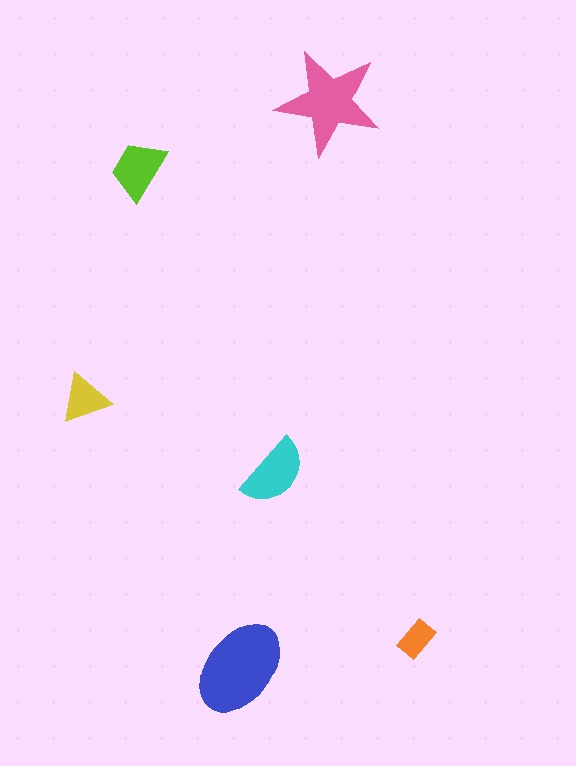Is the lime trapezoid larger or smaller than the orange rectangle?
Larger.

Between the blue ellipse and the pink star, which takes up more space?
The blue ellipse.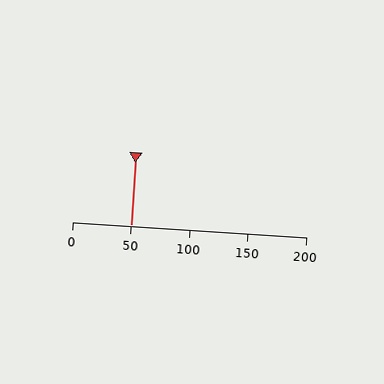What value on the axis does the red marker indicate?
The marker indicates approximately 50.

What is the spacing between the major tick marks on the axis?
The major ticks are spaced 50 apart.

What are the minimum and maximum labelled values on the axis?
The axis runs from 0 to 200.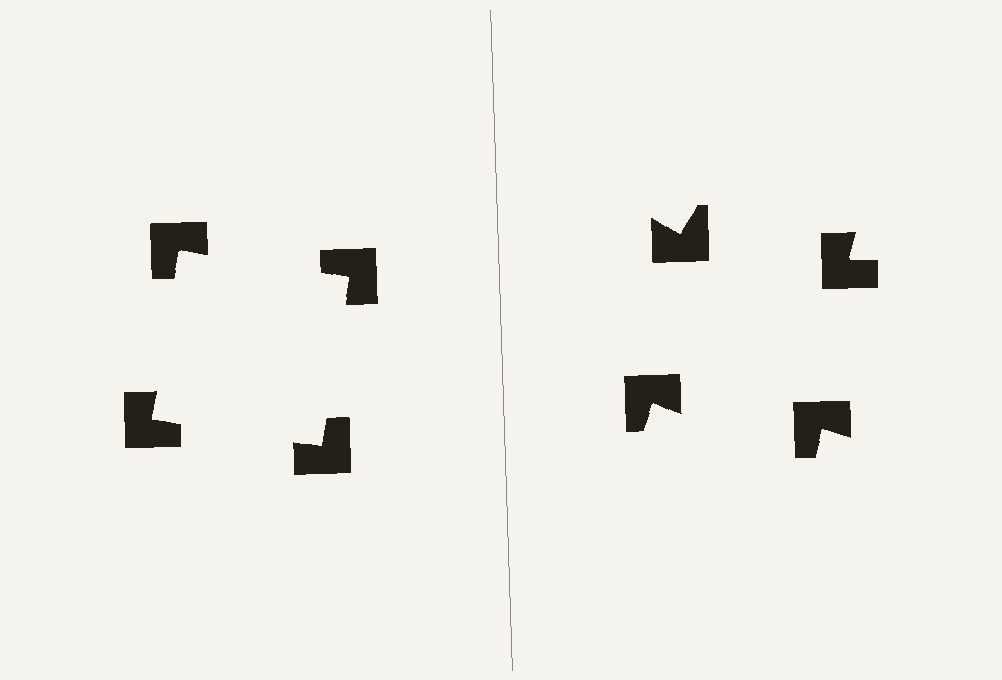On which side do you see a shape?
An illusory square appears on the left side. On the right side the wedge cuts are rotated, so no coherent shape forms.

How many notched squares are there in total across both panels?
8 — 4 on each side.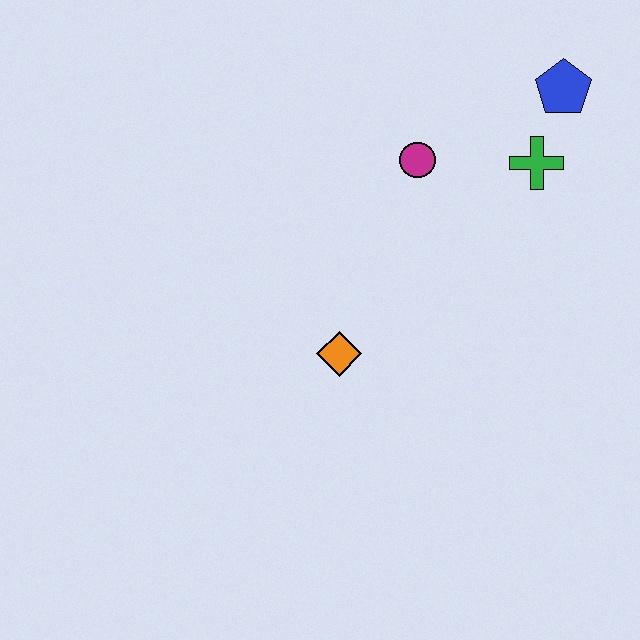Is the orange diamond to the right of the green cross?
No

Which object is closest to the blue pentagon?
The green cross is closest to the blue pentagon.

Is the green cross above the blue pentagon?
No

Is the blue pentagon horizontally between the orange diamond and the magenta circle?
No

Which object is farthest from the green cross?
The orange diamond is farthest from the green cross.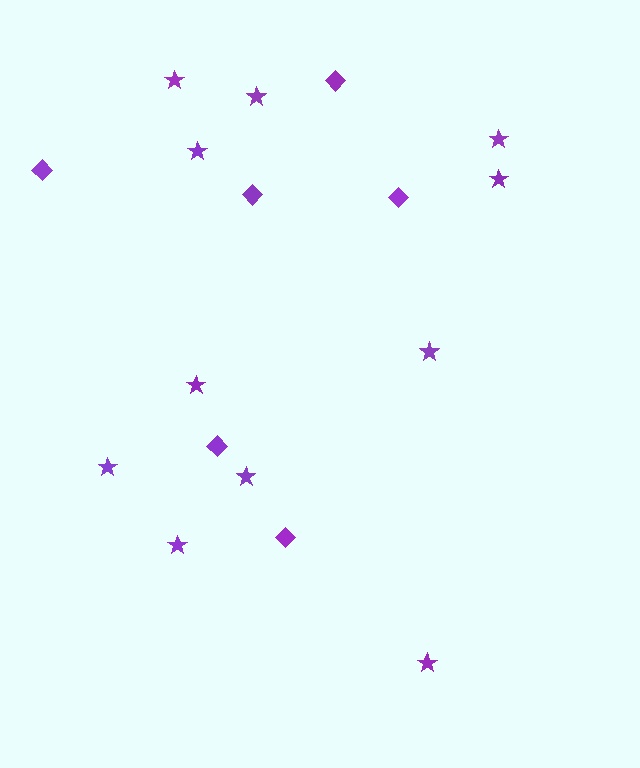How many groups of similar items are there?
There are 2 groups: one group of diamonds (6) and one group of stars (11).